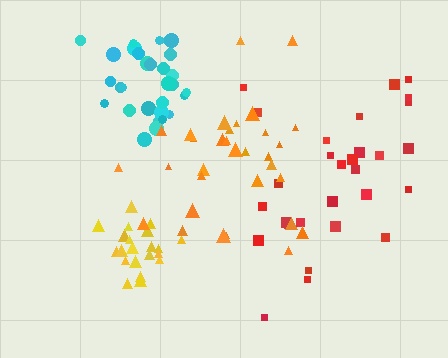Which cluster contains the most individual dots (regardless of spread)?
Orange (32).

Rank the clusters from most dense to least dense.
yellow, cyan, orange, red.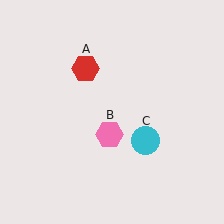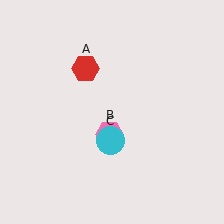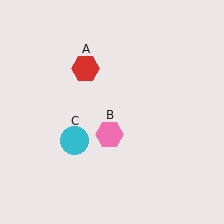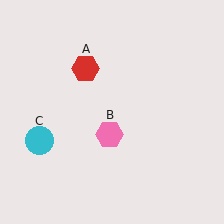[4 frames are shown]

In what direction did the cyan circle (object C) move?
The cyan circle (object C) moved left.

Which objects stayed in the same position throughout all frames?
Red hexagon (object A) and pink hexagon (object B) remained stationary.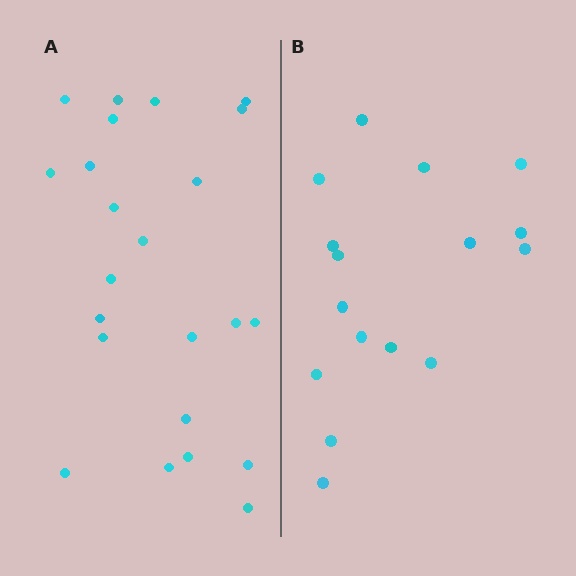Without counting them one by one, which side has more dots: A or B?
Region A (the left region) has more dots.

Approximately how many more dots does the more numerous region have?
Region A has roughly 8 or so more dots than region B.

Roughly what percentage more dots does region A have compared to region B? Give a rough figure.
About 45% more.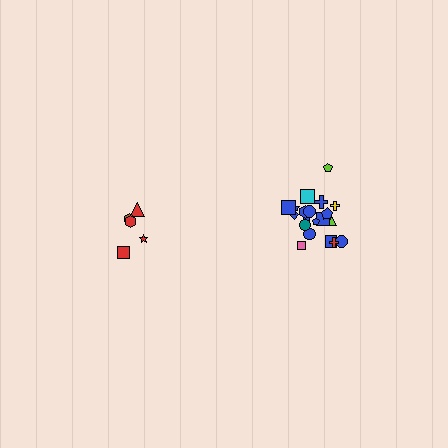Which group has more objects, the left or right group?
The right group.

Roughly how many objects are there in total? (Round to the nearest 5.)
Roughly 25 objects in total.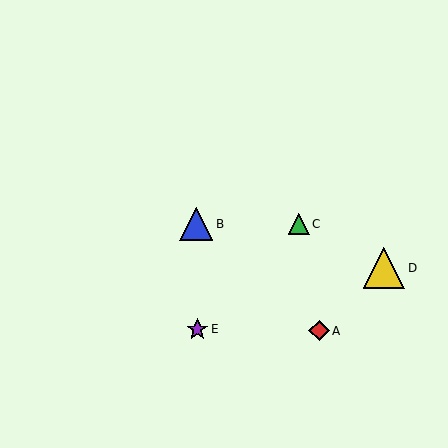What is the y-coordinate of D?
Object D is at y≈268.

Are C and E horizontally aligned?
No, C is at y≈224 and E is at y≈329.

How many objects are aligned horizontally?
2 objects (B, C) are aligned horizontally.